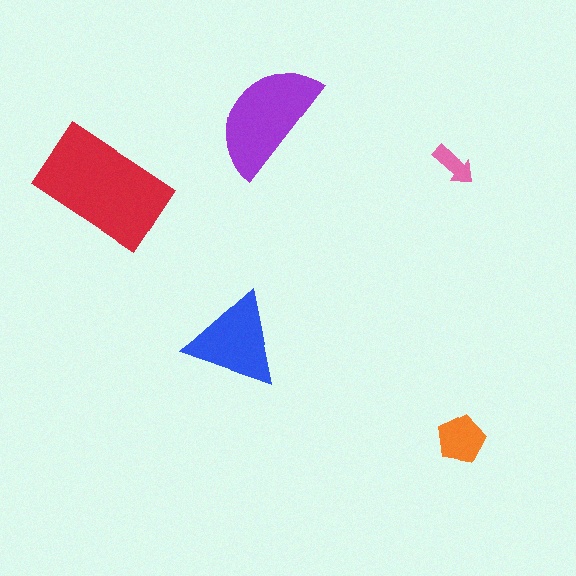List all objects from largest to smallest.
The red rectangle, the purple semicircle, the blue triangle, the orange pentagon, the pink arrow.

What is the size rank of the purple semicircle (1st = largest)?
2nd.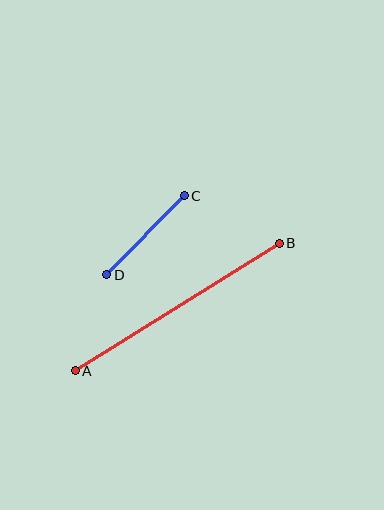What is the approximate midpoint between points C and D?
The midpoint is at approximately (146, 235) pixels.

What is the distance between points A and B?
The distance is approximately 240 pixels.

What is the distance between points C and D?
The distance is approximately 111 pixels.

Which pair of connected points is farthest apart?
Points A and B are farthest apart.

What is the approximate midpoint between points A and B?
The midpoint is at approximately (177, 307) pixels.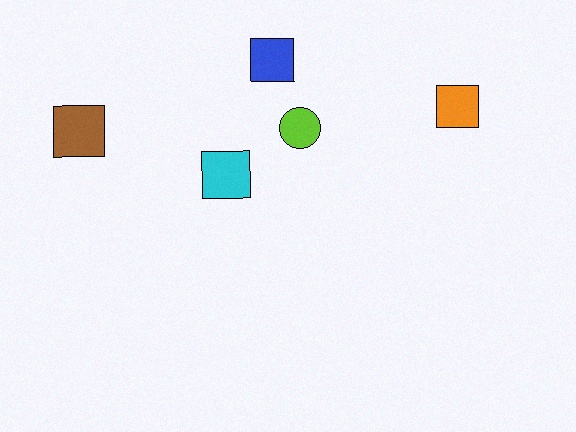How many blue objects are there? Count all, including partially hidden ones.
There is 1 blue object.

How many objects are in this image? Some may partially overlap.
There are 5 objects.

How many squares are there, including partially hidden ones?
There are 4 squares.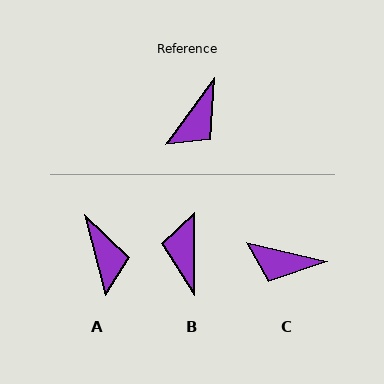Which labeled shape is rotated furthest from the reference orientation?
B, about 144 degrees away.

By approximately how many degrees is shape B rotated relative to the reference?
Approximately 144 degrees clockwise.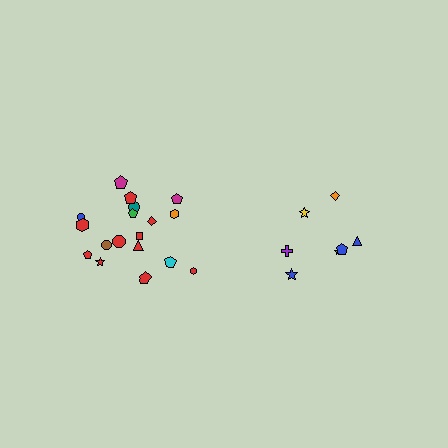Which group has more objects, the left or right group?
The left group.